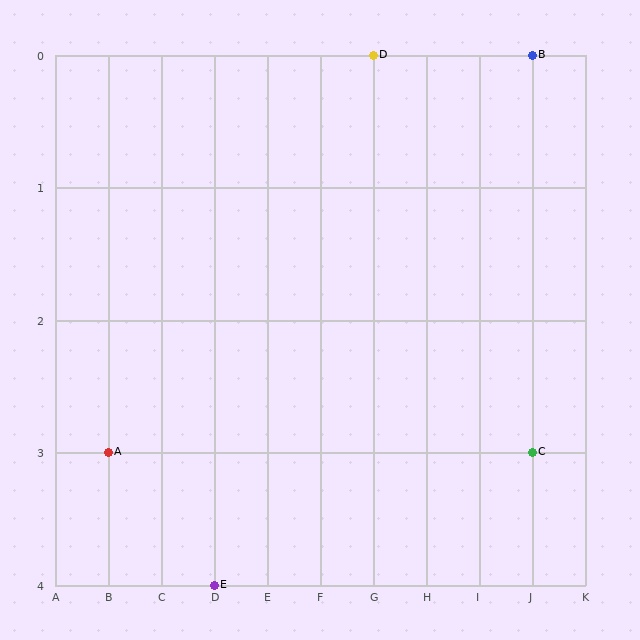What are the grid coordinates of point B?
Point B is at grid coordinates (J, 0).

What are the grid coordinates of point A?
Point A is at grid coordinates (B, 3).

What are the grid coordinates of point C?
Point C is at grid coordinates (J, 3).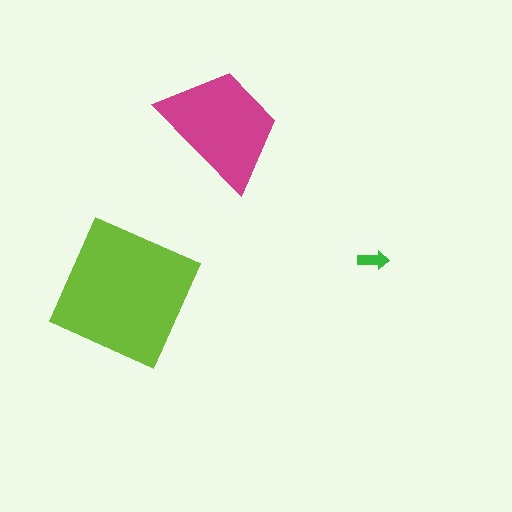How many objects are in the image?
There are 3 objects in the image.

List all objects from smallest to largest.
The green arrow, the magenta trapezoid, the lime square.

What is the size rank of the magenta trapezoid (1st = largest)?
2nd.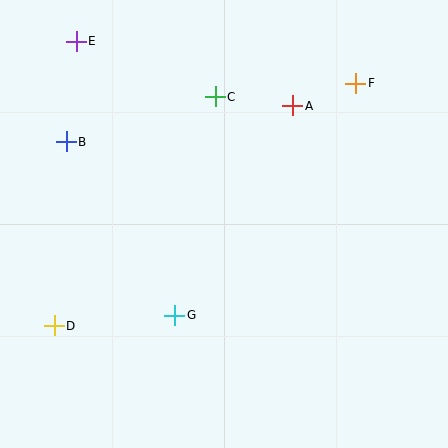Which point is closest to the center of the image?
Point G at (175, 315) is closest to the center.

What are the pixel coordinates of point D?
Point D is at (54, 326).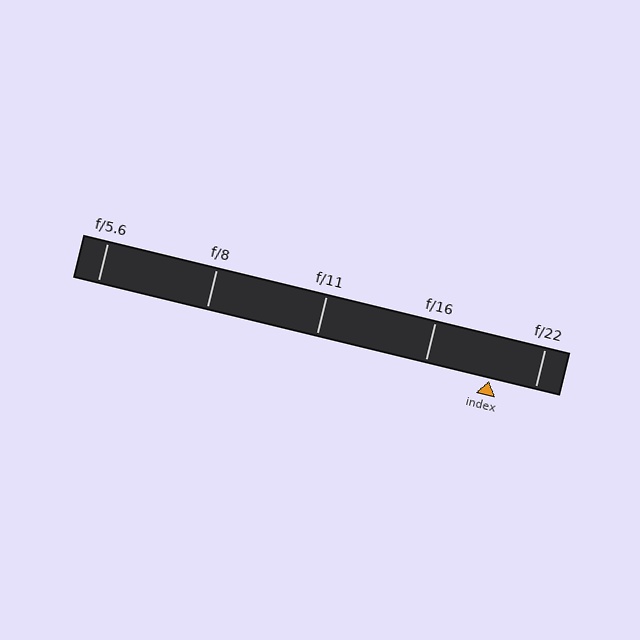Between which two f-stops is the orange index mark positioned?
The index mark is between f/16 and f/22.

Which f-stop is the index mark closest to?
The index mark is closest to f/22.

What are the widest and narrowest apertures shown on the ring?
The widest aperture shown is f/5.6 and the narrowest is f/22.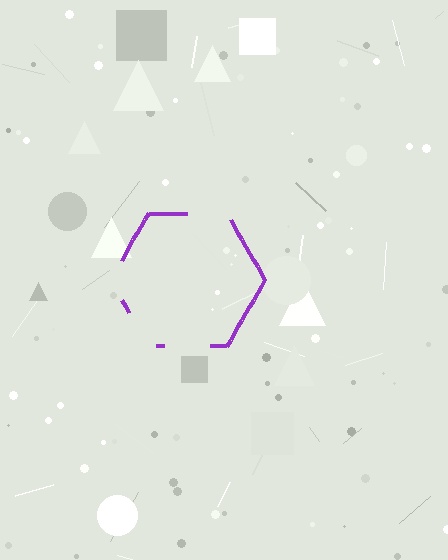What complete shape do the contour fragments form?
The contour fragments form a hexagon.